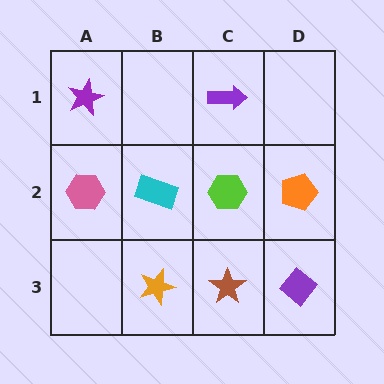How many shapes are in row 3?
3 shapes.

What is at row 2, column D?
An orange pentagon.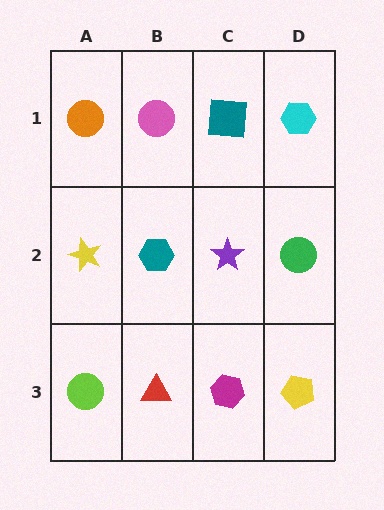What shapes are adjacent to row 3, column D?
A green circle (row 2, column D), a magenta hexagon (row 3, column C).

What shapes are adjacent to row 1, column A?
A yellow star (row 2, column A), a pink circle (row 1, column B).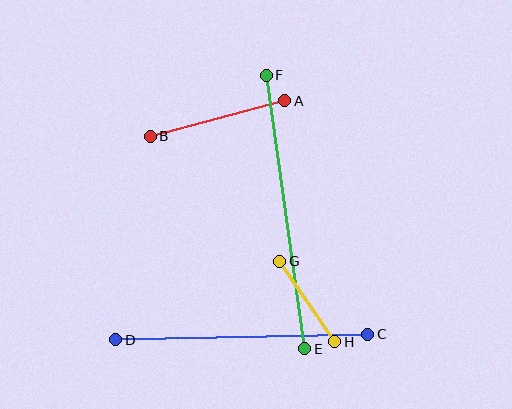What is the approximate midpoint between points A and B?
The midpoint is at approximately (218, 118) pixels.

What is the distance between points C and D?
The distance is approximately 252 pixels.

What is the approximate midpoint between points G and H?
The midpoint is at approximately (307, 301) pixels.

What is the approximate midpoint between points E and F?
The midpoint is at approximately (285, 212) pixels.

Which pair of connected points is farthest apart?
Points E and F are farthest apart.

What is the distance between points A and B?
The distance is approximately 140 pixels.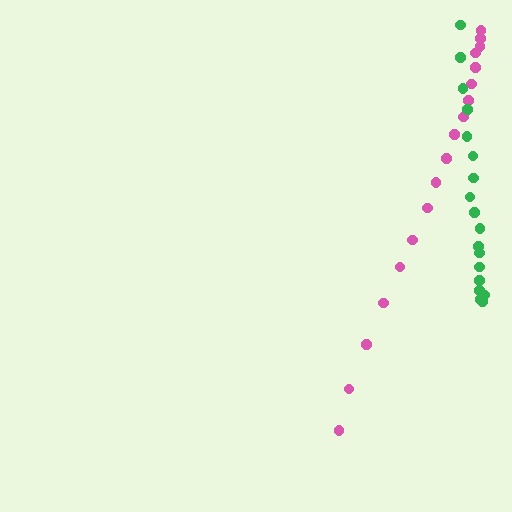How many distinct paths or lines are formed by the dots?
There are 2 distinct paths.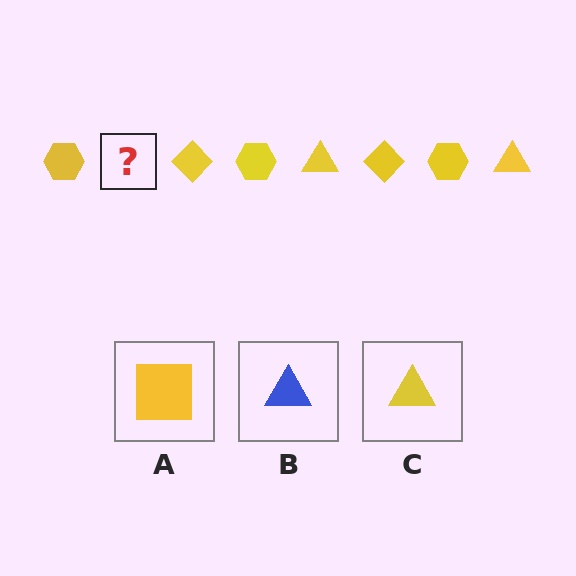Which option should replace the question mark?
Option C.